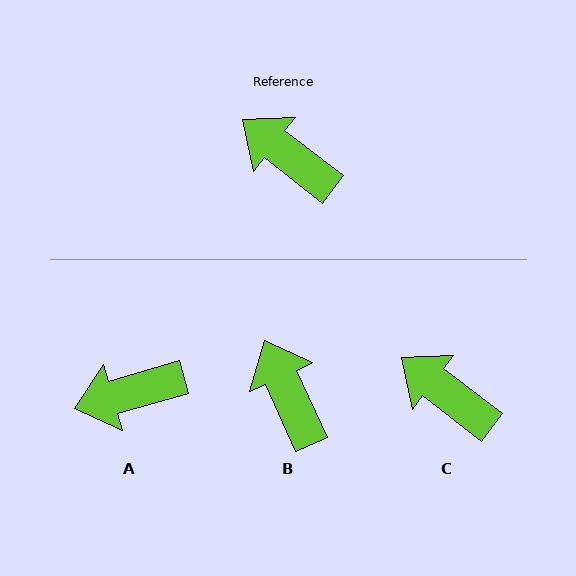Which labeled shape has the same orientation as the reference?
C.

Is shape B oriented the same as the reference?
No, it is off by about 28 degrees.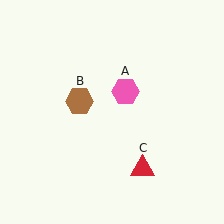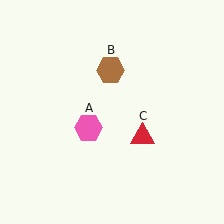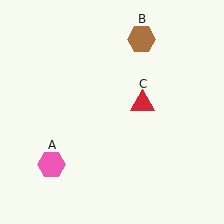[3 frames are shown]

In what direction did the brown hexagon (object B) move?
The brown hexagon (object B) moved up and to the right.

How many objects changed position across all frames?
3 objects changed position: pink hexagon (object A), brown hexagon (object B), red triangle (object C).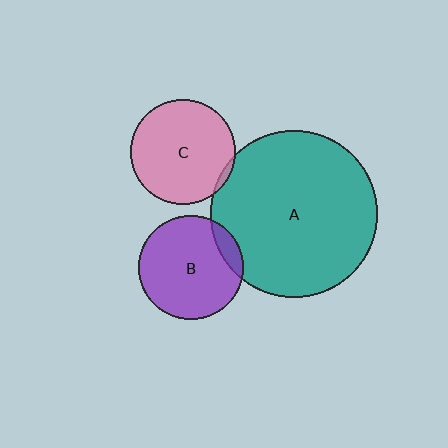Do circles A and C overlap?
Yes.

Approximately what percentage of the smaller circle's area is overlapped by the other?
Approximately 5%.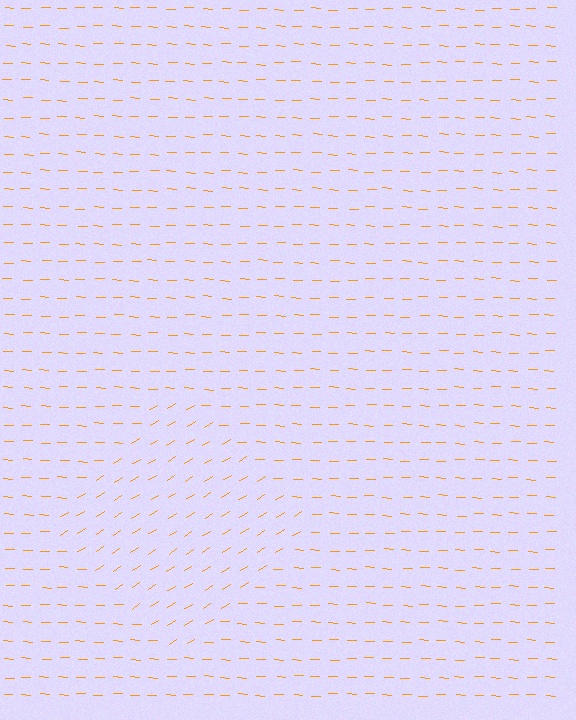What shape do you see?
I see a diamond.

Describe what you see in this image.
The image is filled with small orange line segments. A diamond region in the image has lines oriented differently from the surrounding lines, creating a visible texture boundary.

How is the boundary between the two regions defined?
The boundary is defined purely by a change in line orientation (approximately 34 degrees difference). All lines are the same color and thickness.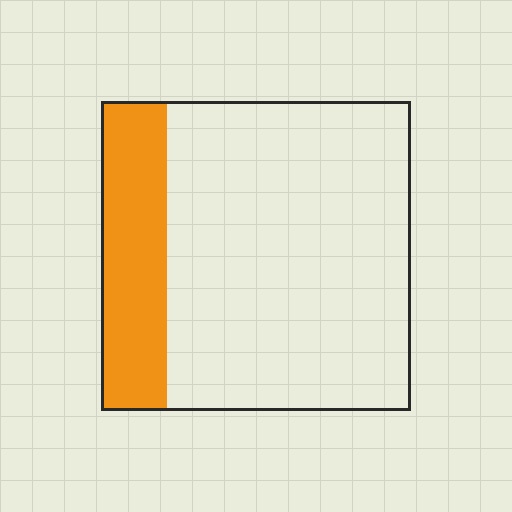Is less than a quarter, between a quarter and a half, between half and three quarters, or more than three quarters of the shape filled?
Less than a quarter.